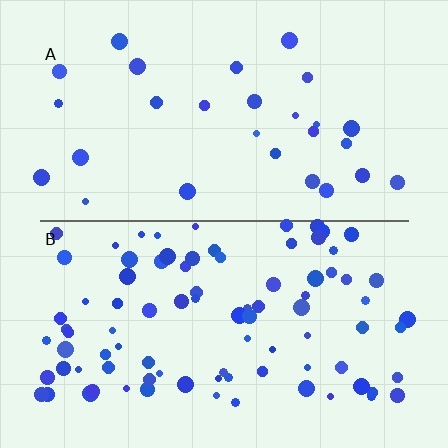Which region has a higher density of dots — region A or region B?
B (the bottom).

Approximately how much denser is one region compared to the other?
Approximately 3.2× — region B over region A.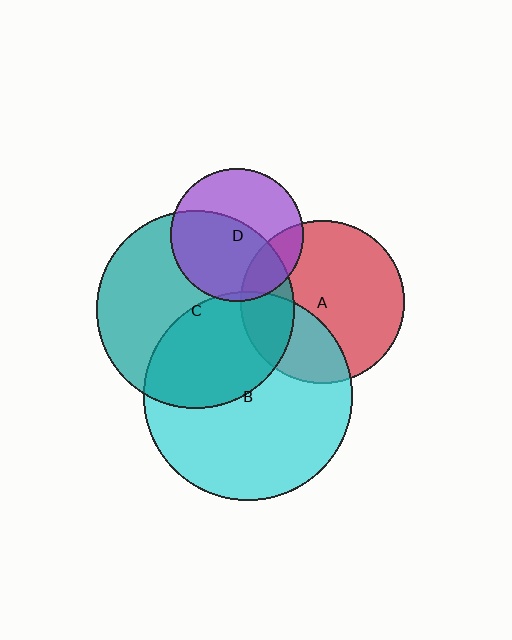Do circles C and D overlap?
Yes.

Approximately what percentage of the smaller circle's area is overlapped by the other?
Approximately 55%.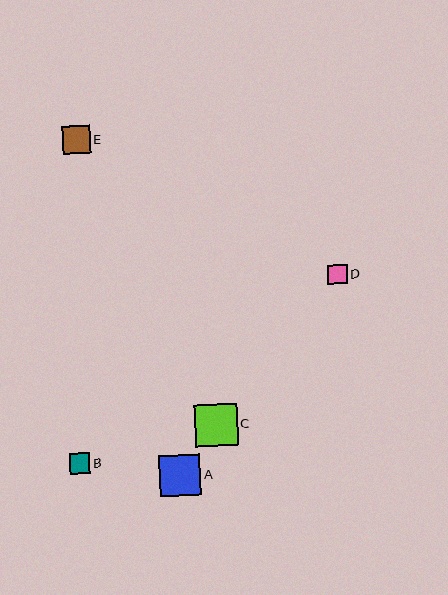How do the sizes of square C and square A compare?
Square C and square A are approximately the same size.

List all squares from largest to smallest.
From largest to smallest: C, A, E, B, D.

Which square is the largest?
Square C is the largest with a size of approximately 43 pixels.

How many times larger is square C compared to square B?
Square C is approximately 2.1 times the size of square B.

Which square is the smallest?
Square D is the smallest with a size of approximately 19 pixels.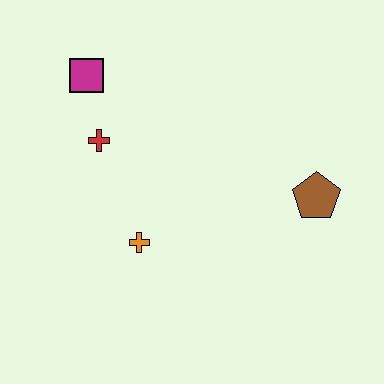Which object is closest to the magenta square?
The red cross is closest to the magenta square.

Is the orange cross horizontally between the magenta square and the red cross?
No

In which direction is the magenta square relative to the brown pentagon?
The magenta square is to the left of the brown pentagon.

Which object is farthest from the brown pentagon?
The magenta square is farthest from the brown pentagon.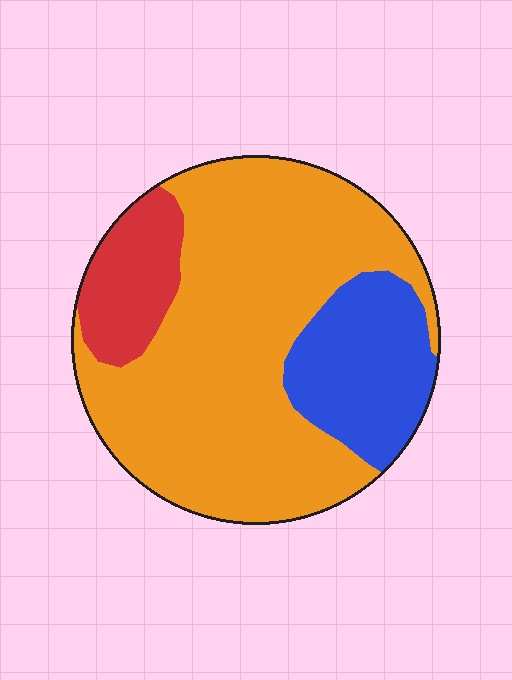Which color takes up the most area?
Orange, at roughly 70%.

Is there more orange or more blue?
Orange.